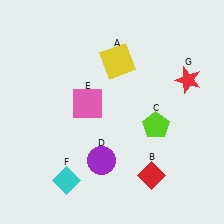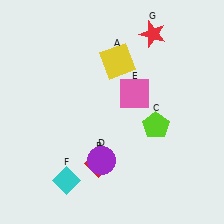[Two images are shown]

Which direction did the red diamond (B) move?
The red diamond (B) moved left.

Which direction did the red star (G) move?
The red star (G) moved up.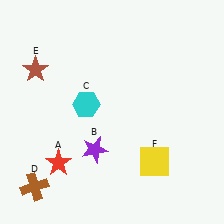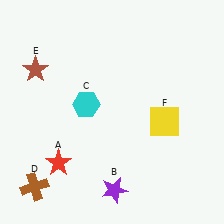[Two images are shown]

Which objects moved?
The objects that moved are: the purple star (B), the yellow square (F).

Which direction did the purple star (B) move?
The purple star (B) moved down.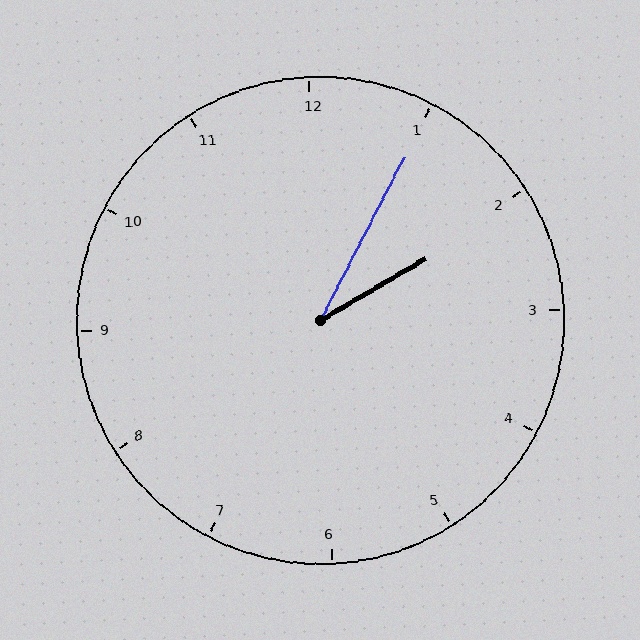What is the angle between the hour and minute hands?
Approximately 32 degrees.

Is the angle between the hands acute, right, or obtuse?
It is acute.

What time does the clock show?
2:05.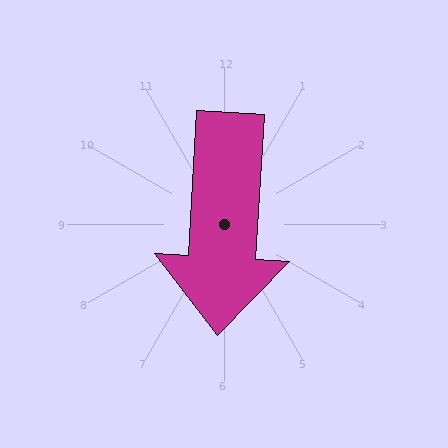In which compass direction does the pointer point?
South.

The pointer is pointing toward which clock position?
Roughly 6 o'clock.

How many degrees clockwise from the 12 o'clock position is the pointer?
Approximately 183 degrees.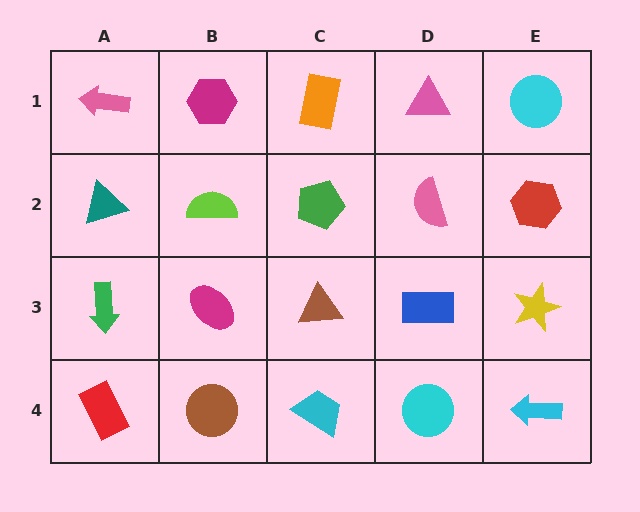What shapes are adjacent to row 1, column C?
A green pentagon (row 2, column C), a magenta hexagon (row 1, column B), a pink triangle (row 1, column D).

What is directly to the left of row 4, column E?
A cyan circle.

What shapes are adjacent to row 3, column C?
A green pentagon (row 2, column C), a cyan trapezoid (row 4, column C), a magenta ellipse (row 3, column B), a blue rectangle (row 3, column D).